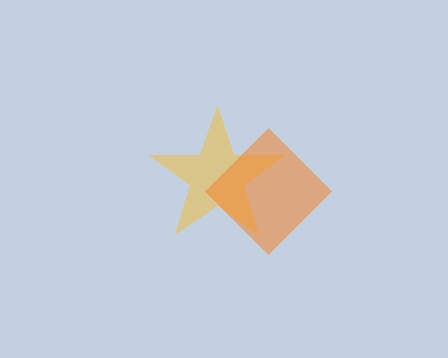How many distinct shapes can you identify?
There are 2 distinct shapes: a yellow star, an orange diamond.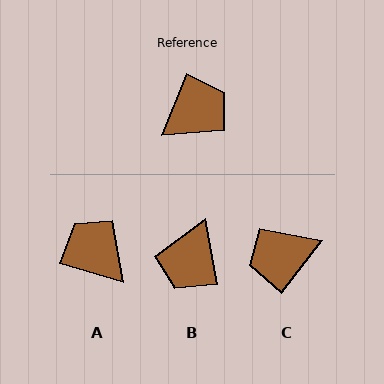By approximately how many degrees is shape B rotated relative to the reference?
Approximately 147 degrees clockwise.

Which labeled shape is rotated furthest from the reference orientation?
C, about 165 degrees away.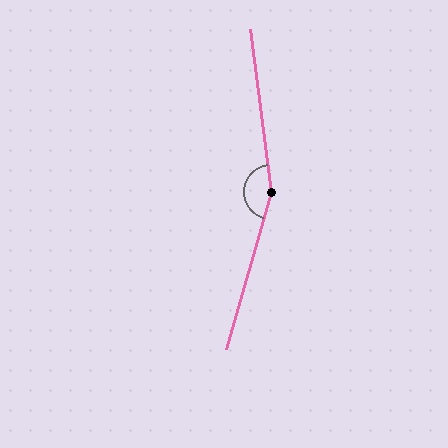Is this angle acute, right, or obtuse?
It is obtuse.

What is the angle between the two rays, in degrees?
Approximately 157 degrees.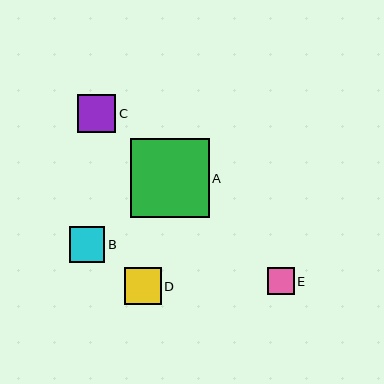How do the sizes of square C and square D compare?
Square C and square D are approximately the same size.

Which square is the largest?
Square A is the largest with a size of approximately 79 pixels.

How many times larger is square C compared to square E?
Square C is approximately 1.4 times the size of square E.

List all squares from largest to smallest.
From largest to smallest: A, C, D, B, E.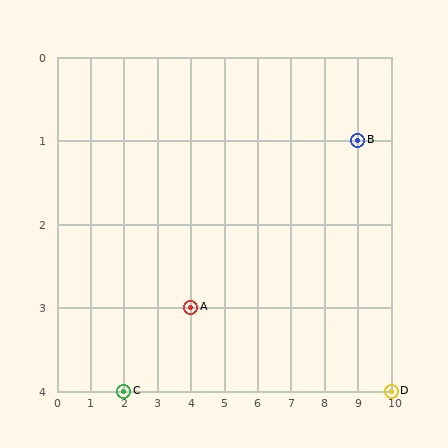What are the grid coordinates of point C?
Point C is at grid coordinates (2, 4).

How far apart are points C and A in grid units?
Points C and A are 2 columns and 1 row apart (about 2.2 grid units diagonally).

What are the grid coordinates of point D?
Point D is at grid coordinates (10, 4).